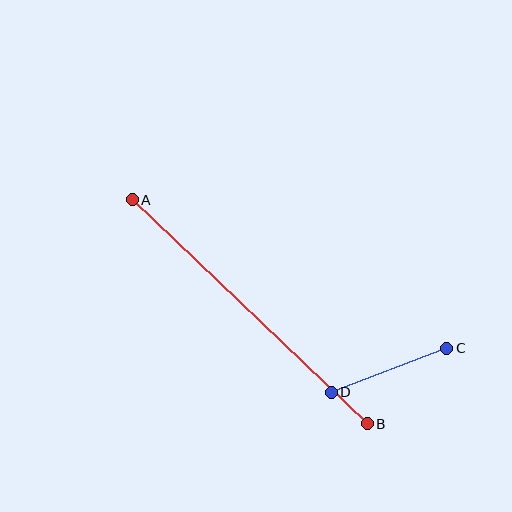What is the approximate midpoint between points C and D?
The midpoint is at approximately (389, 370) pixels.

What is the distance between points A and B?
The distance is approximately 325 pixels.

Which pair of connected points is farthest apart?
Points A and B are farthest apart.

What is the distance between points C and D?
The distance is approximately 124 pixels.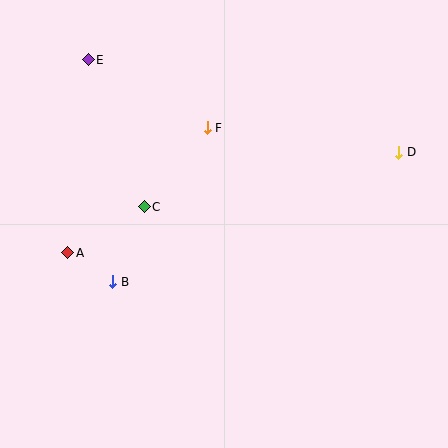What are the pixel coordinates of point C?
Point C is at (144, 207).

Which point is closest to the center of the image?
Point C at (144, 207) is closest to the center.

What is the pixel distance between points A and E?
The distance between A and E is 194 pixels.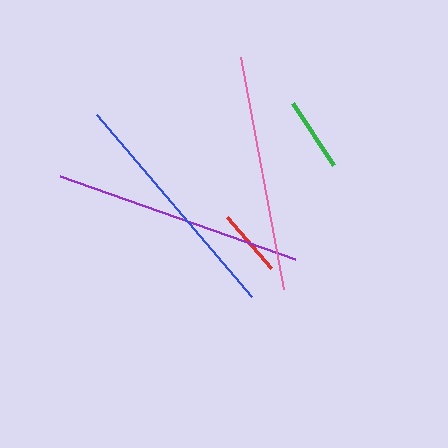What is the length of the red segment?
The red segment is approximately 67 pixels long.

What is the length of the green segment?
The green segment is approximately 74 pixels long.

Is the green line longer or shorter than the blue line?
The blue line is longer than the green line.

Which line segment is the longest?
The purple line is the longest at approximately 249 pixels.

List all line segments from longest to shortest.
From longest to shortest: purple, blue, pink, green, red.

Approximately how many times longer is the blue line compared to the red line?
The blue line is approximately 3.6 times the length of the red line.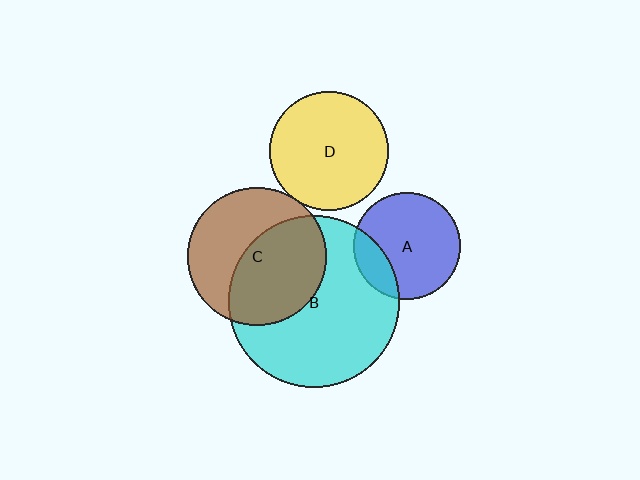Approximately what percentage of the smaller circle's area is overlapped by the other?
Approximately 20%.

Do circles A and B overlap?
Yes.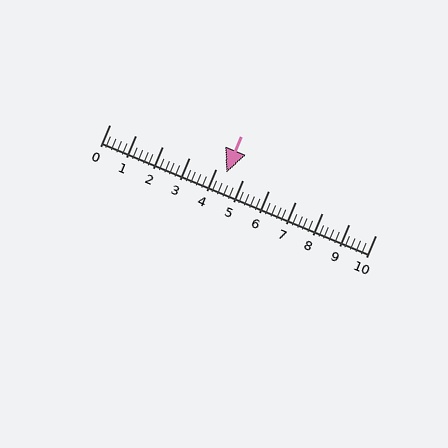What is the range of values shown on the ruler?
The ruler shows values from 0 to 10.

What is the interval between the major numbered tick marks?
The major tick marks are spaced 1 units apart.